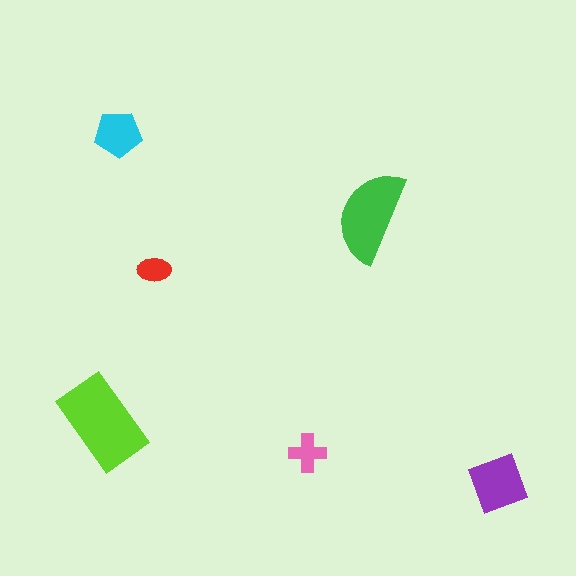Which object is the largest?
The lime rectangle.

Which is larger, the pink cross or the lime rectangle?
The lime rectangle.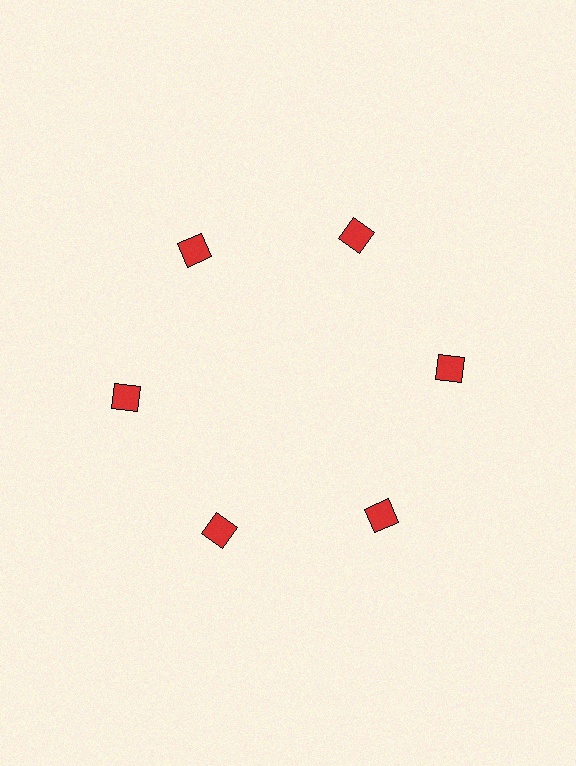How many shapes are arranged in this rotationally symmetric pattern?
There are 6 shapes, arranged in 6 groups of 1.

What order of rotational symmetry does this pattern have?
This pattern has 6-fold rotational symmetry.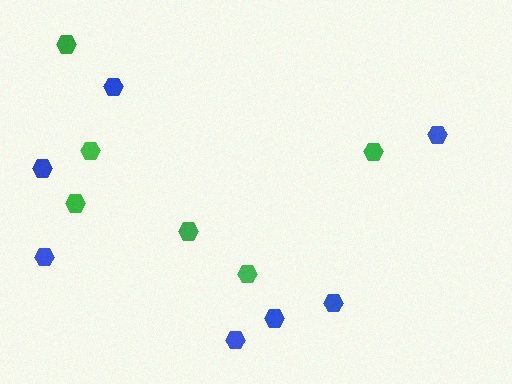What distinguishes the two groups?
There are 2 groups: one group of green hexagons (6) and one group of blue hexagons (7).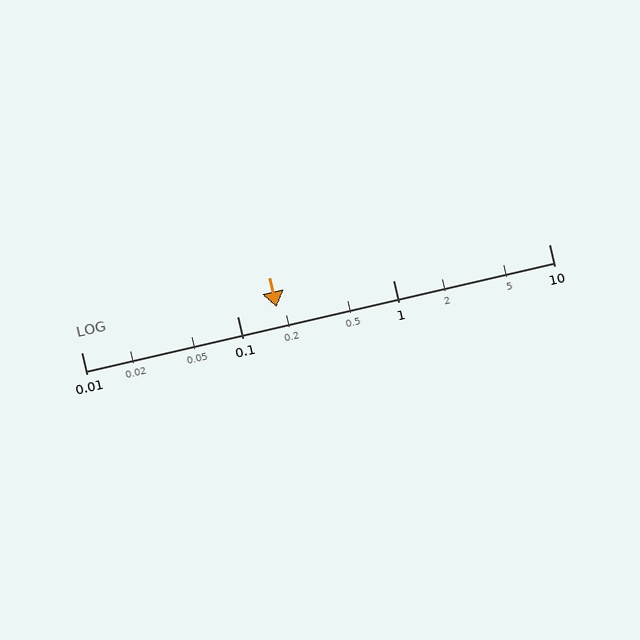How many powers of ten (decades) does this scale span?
The scale spans 3 decades, from 0.01 to 10.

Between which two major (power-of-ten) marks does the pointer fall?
The pointer is between 0.1 and 1.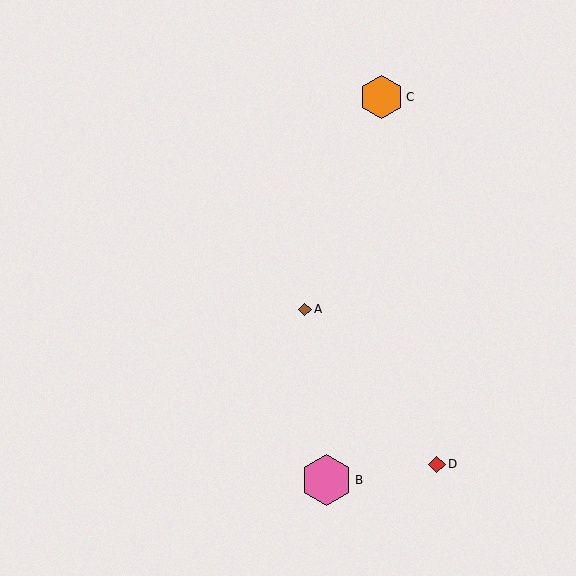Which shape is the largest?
The pink hexagon (labeled B) is the largest.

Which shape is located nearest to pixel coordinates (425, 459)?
The red diamond (labeled D) at (437, 465) is nearest to that location.